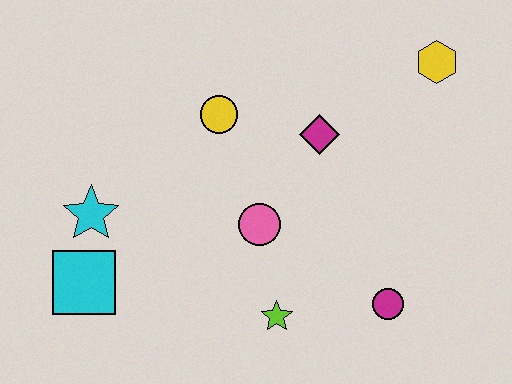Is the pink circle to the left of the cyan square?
No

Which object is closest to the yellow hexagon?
The magenta diamond is closest to the yellow hexagon.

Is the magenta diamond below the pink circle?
No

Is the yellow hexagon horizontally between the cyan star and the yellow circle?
No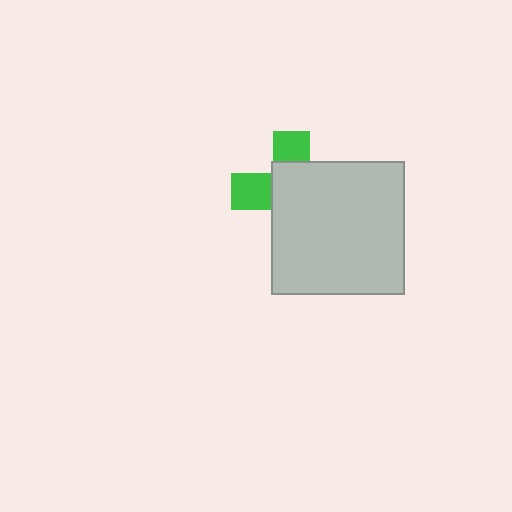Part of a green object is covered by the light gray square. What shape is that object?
It is a cross.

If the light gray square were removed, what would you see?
You would see the complete green cross.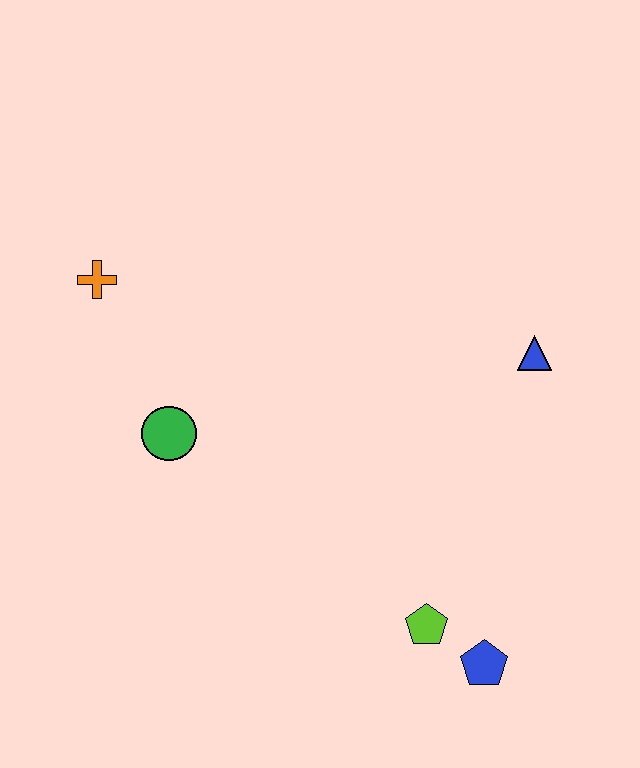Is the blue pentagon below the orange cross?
Yes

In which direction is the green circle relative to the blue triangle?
The green circle is to the left of the blue triangle.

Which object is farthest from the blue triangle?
The orange cross is farthest from the blue triangle.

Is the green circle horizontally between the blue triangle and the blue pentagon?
No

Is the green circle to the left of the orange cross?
No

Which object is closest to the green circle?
The orange cross is closest to the green circle.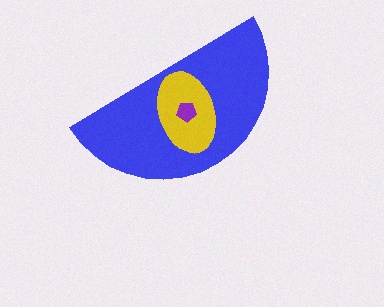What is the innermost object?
The purple pentagon.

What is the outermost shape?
The blue semicircle.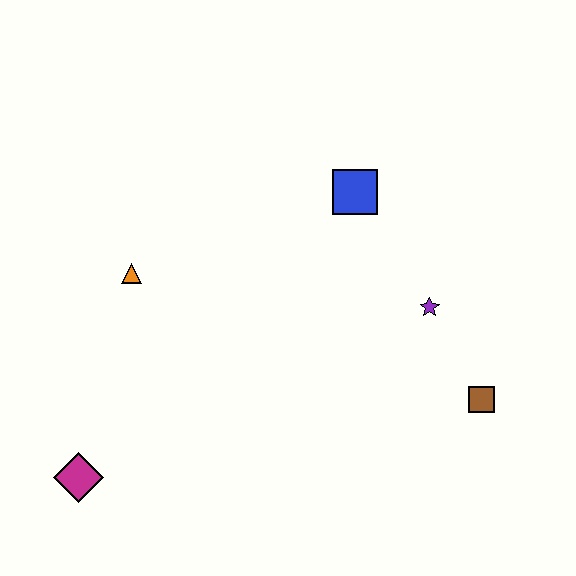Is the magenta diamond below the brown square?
Yes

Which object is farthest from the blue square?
The magenta diamond is farthest from the blue square.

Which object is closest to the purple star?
The brown square is closest to the purple star.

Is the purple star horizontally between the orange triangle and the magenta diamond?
No